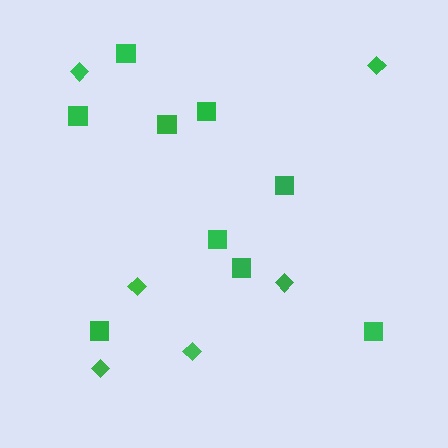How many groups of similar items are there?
There are 2 groups: one group of diamonds (6) and one group of squares (9).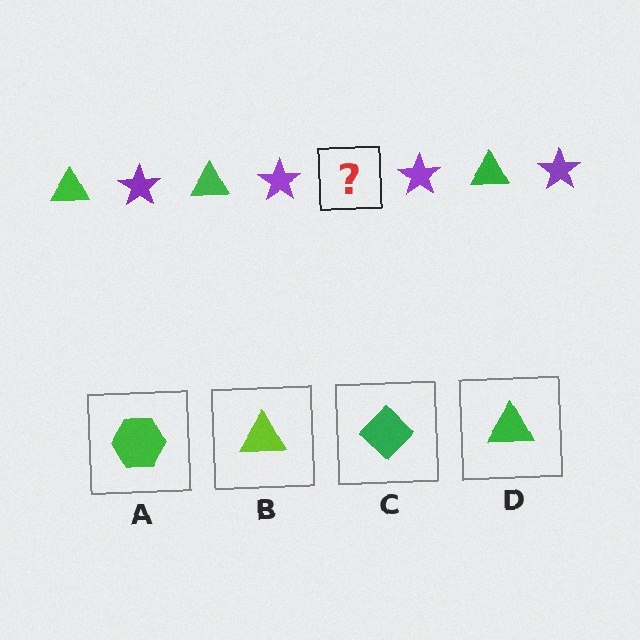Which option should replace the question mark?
Option D.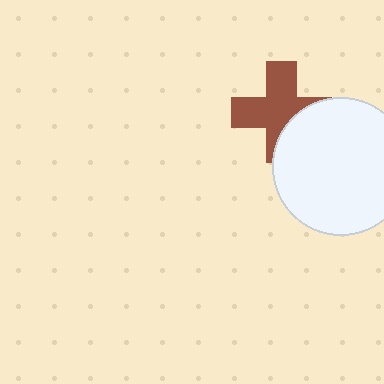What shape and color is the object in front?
The object in front is a white circle.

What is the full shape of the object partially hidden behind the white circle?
The partially hidden object is a brown cross.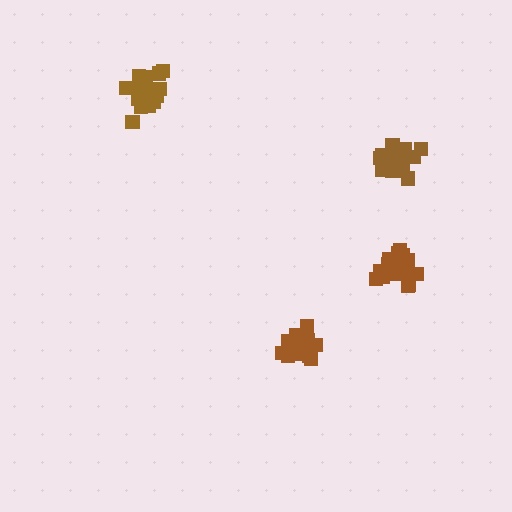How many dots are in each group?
Group 1: 17 dots, Group 2: 19 dots, Group 3: 19 dots, Group 4: 21 dots (76 total).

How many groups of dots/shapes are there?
There are 4 groups.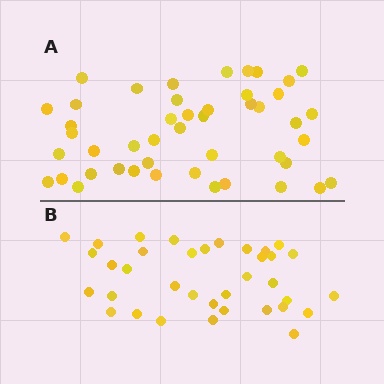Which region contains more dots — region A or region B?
Region A (the top region) has more dots.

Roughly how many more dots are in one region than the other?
Region A has roughly 10 or so more dots than region B.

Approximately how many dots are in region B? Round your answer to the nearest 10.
About 40 dots. (The exact count is 36, which rounds to 40.)